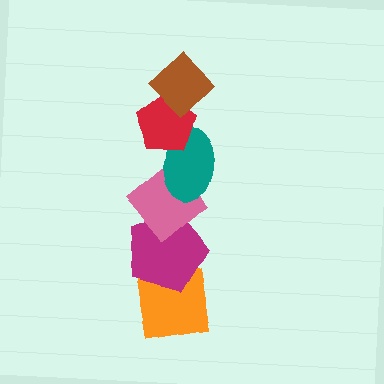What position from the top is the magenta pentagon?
The magenta pentagon is 5th from the top.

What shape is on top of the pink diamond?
The teal ellipse is on top of the pink diamond.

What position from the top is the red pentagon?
The red pentagon is 2nd from the top.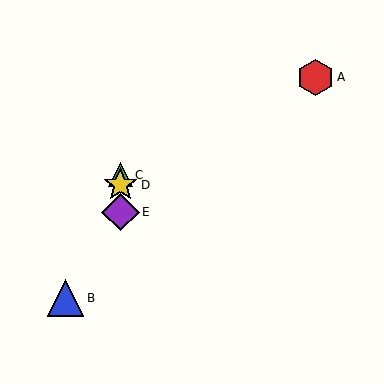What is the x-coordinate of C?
Object C is at x≈120.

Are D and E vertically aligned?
Yes, both are at x≈120.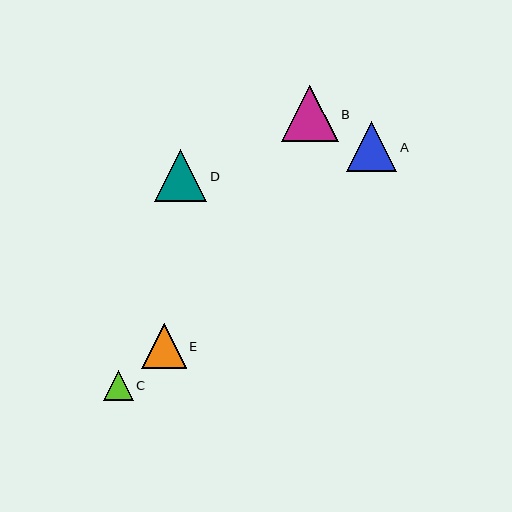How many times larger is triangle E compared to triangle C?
Triangle E is approximately 1.5 times the size of triangle C.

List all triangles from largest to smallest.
From largest to smallest: B, D, A, E, C.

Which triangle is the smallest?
Triangle C is the smallest with a size of approximately 30 pixels.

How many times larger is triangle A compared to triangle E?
Triangle A is approximately 1.1 times the size of triangle E.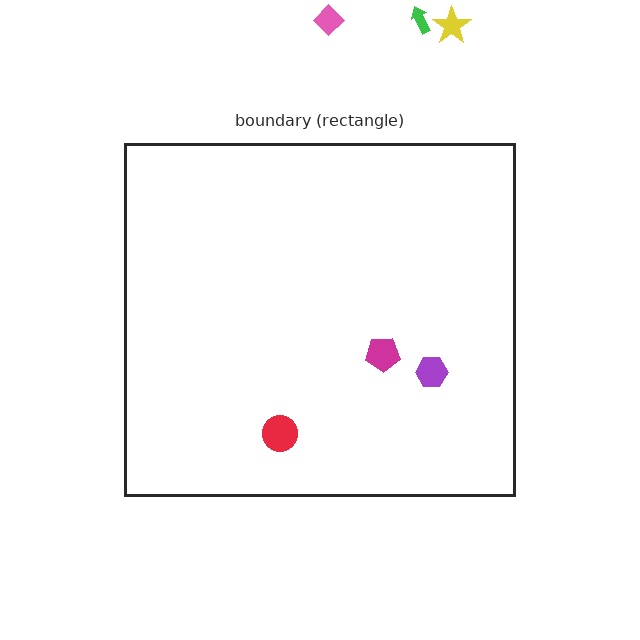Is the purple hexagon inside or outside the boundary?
Inside.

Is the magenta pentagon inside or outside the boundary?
Inside.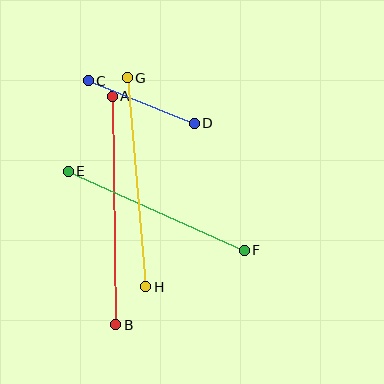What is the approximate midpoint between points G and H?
The midpoint is at approximately (136, 182) pixels.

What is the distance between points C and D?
The distance is approximately 114 pixels.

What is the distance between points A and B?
The distance is approximately 229 pixels.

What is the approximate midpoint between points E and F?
The midpoint is at approximately (156, 211) pixels.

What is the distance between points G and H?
The distance is approximately 210 pixels.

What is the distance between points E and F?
The distance is approximately 193 pixels.